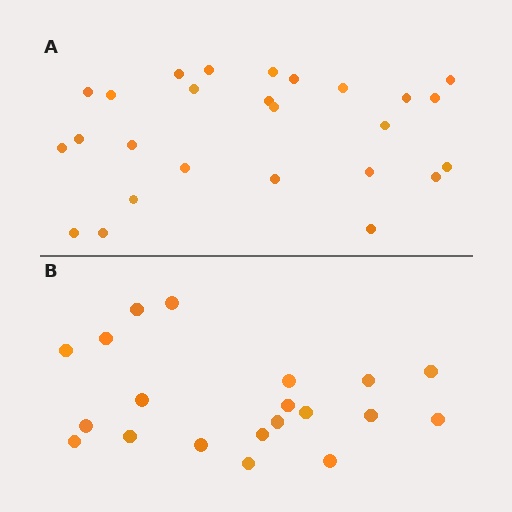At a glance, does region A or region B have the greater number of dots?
Region A (the top region) has more dots.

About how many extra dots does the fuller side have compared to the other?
Region A has about 6 more dots than region B.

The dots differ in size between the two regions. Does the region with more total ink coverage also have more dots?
No. Region B has more total ink coverage because its dots are larger, but region A actually contains more individual dots. Total area can be misleading — the number of items is what matters here.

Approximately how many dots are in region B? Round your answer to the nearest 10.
About 20 dots.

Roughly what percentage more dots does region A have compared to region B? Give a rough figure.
About 30% more.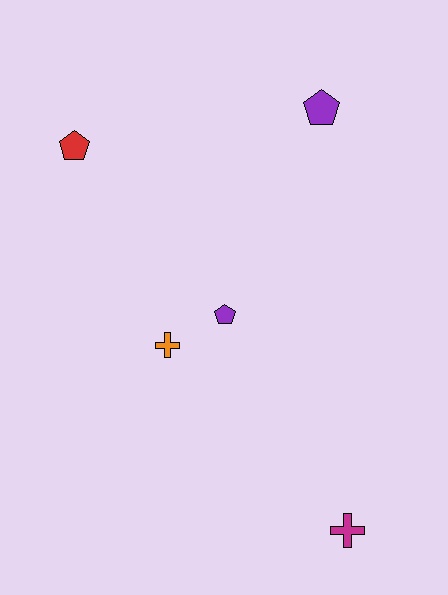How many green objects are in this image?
There are no green objects.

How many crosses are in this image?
There are 2 crosses.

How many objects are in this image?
There are 5 objects.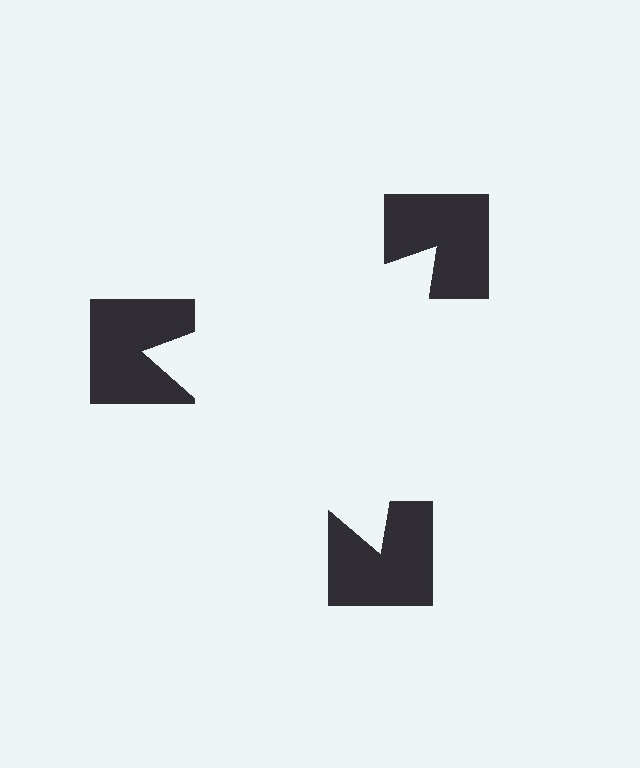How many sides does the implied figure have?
3 sides.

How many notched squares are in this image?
There are 3 — one at each vertex of the illusory triangle.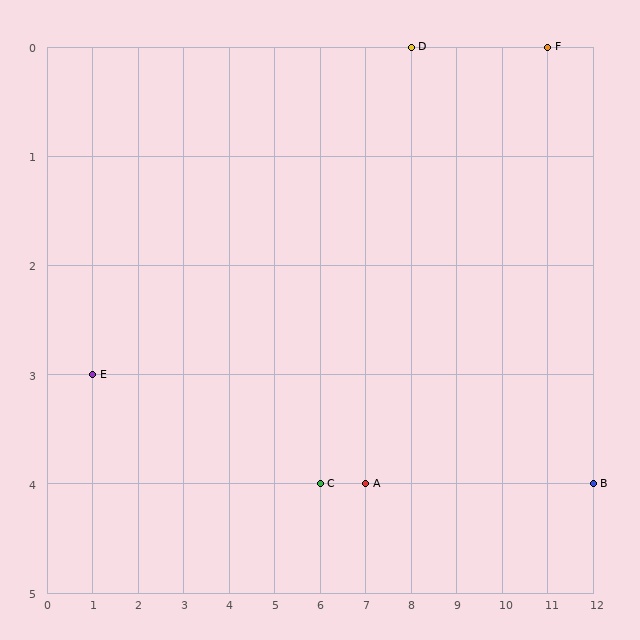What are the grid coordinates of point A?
Point A is at grid coordinates (7, 4).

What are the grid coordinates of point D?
Point D is at grid coordinates (8, 0).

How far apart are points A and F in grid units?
Points A and F are 4 columns and 4 rows apart (about 5.7 grid units diagonally).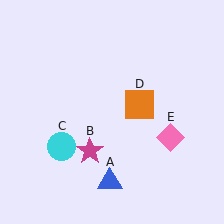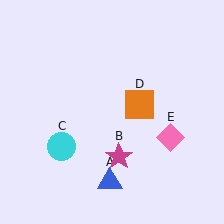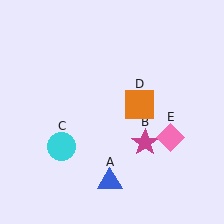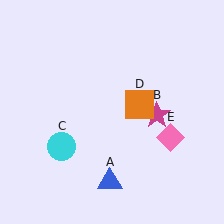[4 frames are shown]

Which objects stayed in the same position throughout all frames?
Blue triangle (object A) and cyan circle (object C) and orange square (object D) and pink diamond (object E) remained stationary.